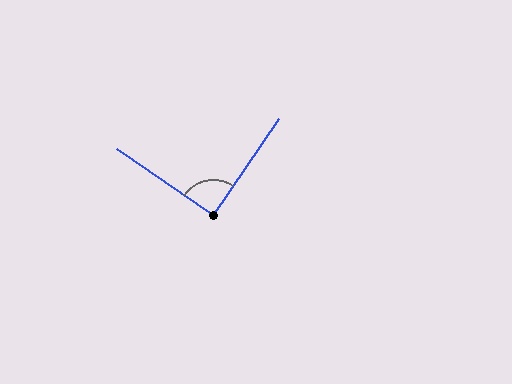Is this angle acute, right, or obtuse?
It is approximately a right angle.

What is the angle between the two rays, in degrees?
Approximately 90 degrees.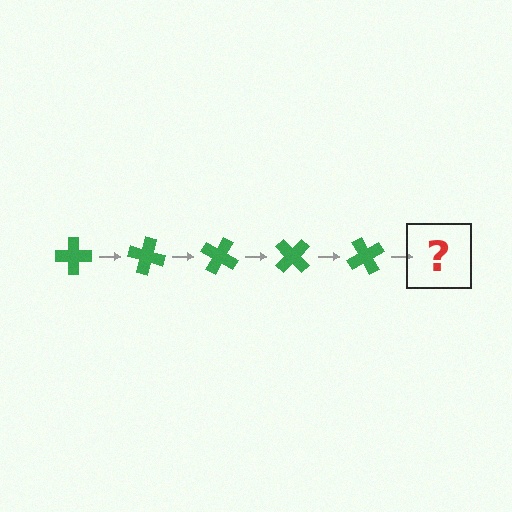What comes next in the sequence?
The next element should be a green cross rotated 75 degrees.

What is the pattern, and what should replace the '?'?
The pattern is that the cross rotates 15 degrees each step. The '?' should be a green cross rotated 75 degrees.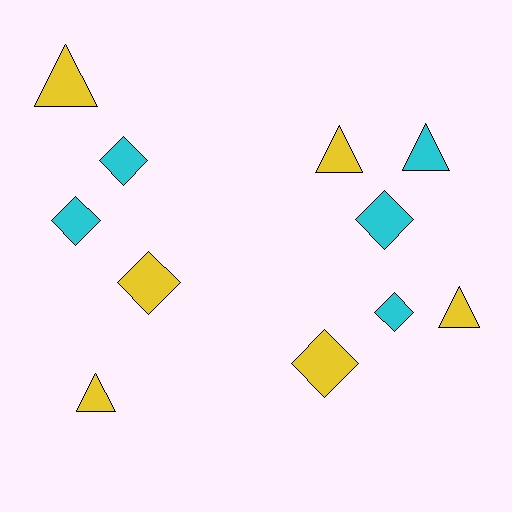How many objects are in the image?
There are 11 objects.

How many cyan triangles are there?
There is 1 cyan triangle.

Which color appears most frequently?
Yellow, with 6 objects.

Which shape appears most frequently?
Diamond, with 6 objects.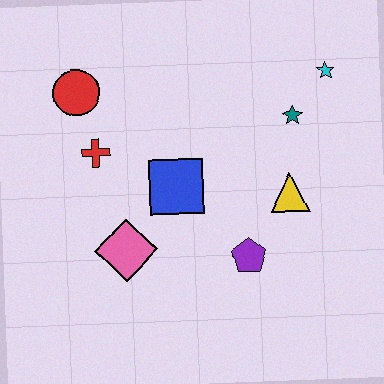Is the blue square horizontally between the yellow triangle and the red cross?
Yes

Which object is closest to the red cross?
The red circle is closest to the red cross.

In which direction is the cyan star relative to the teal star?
The cyan star is above the teal star.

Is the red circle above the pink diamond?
Yes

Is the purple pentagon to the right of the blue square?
Yes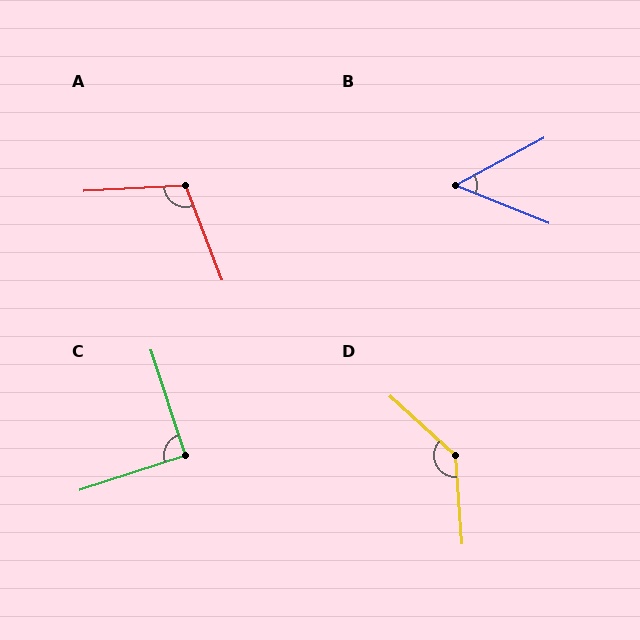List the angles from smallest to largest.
B (50°), C (90°), A (108°), D (136°).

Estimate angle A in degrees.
Approximately 108 degrees.